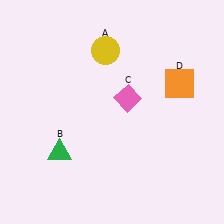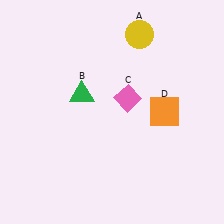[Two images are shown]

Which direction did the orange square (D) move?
The orange square (D) moved down.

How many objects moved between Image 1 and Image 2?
3 objects moved between the two images.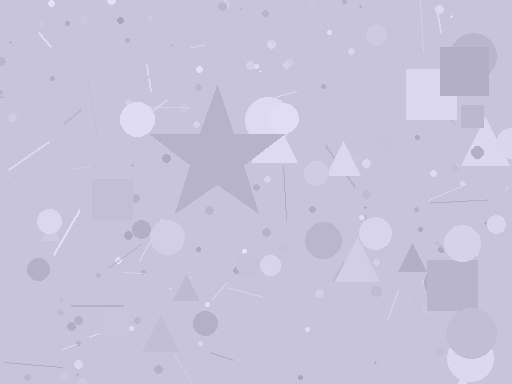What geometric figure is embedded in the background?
A star is embedded in the background.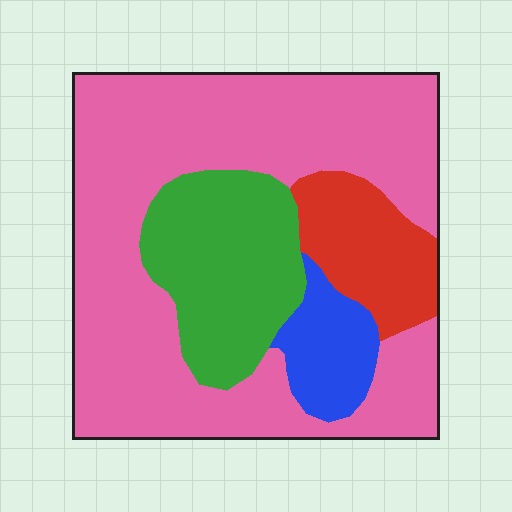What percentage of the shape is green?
Green covers about 20% of the shape.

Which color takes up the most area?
Pink, at roughly 60%.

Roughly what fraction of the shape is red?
Red covers roughly 10% of the shape.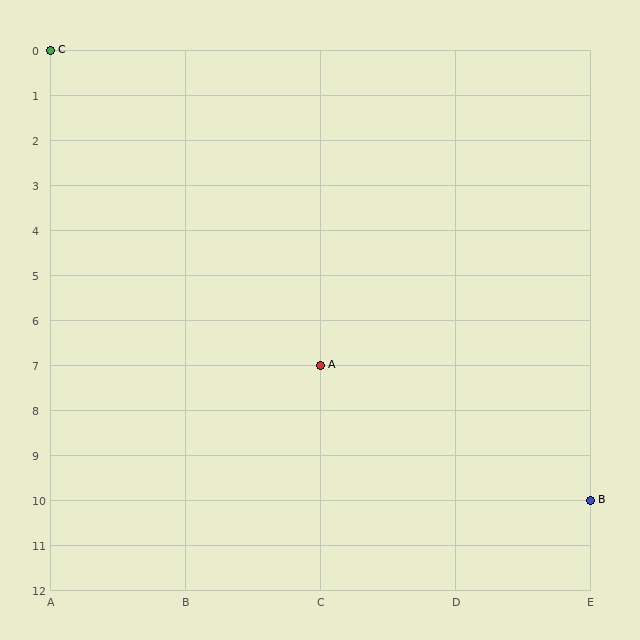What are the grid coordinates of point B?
Point B is at grid coordinates (E, 10).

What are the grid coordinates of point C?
Point C is at grid coordinates (A, 0).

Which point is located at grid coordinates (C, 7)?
Point A is at (C, 7).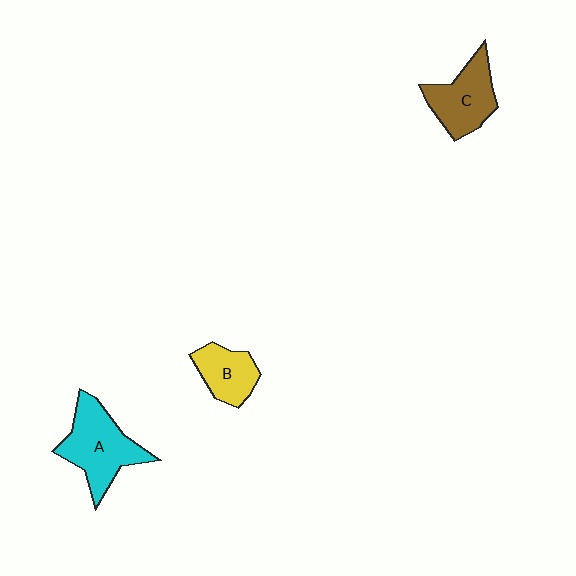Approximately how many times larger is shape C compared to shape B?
Approximately 1.3 times.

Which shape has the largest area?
Shape A (cyan).